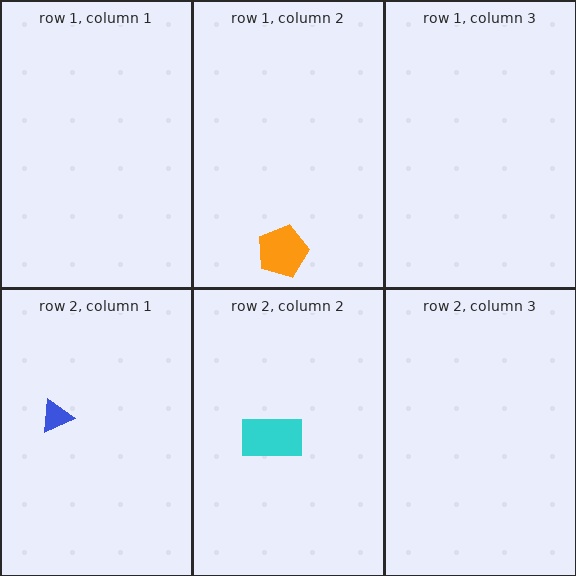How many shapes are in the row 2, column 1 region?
1.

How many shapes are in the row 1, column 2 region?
1.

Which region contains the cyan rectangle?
The row 2, column 2 region.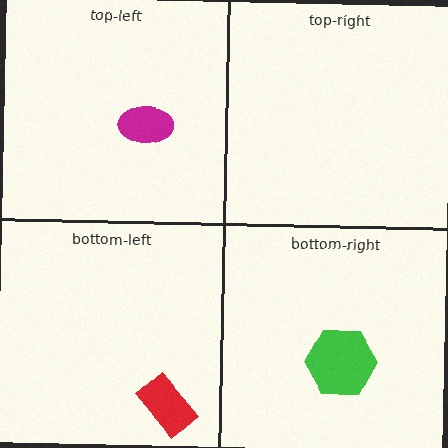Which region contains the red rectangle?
The bottom-left region.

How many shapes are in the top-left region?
1.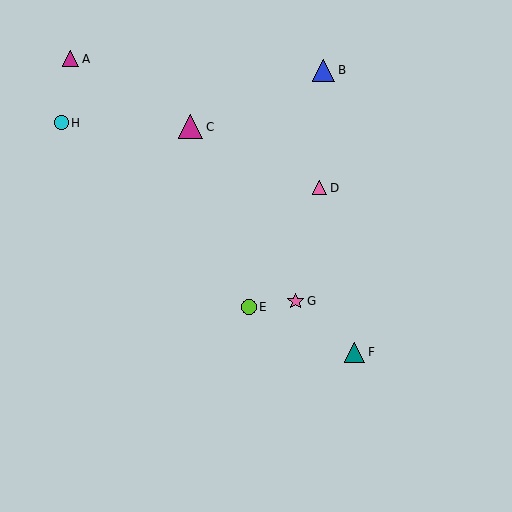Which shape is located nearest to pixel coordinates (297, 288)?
The pink star (labeled G) at (296, 301) is nearest to that location.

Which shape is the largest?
The magenta triangle (labeled C) is the largest.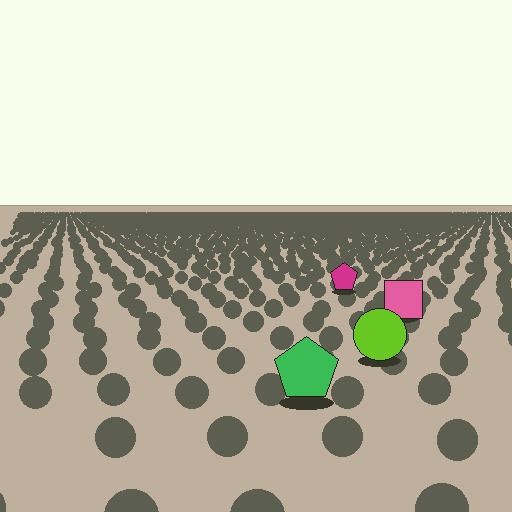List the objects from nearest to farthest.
From nearest to farthest: the green pentagon, the lime circle, the pink square, the magenta pentagon.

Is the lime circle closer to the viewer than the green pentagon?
No. The green pentagon is closer — you can tell from the texture gradient: the ground texture is coarser near it.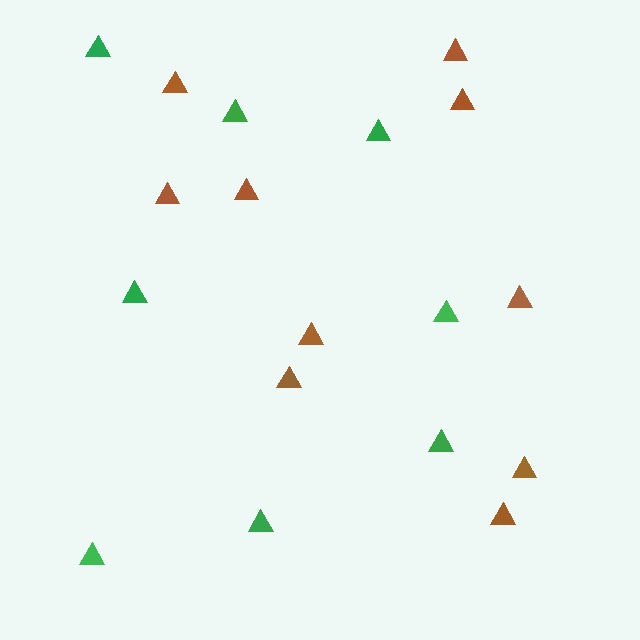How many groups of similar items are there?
There are 2 groups: one group of green triangles (8) and one group of brown triangles (10).